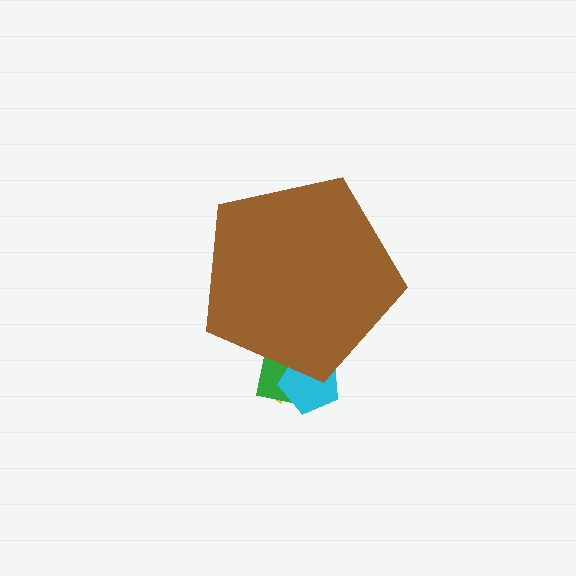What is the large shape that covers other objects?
A brown pentagon.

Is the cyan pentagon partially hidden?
Yes, the cyan pentagon is partially hidden behind the brown pentagon.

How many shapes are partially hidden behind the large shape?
3 shapes are partially hidden.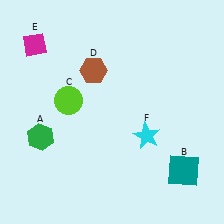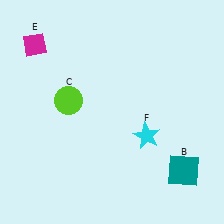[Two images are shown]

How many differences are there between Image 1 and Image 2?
There are 2 differences between the two images.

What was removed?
The green hexagon (A), the brown hexagon (D) were removed in Image 2.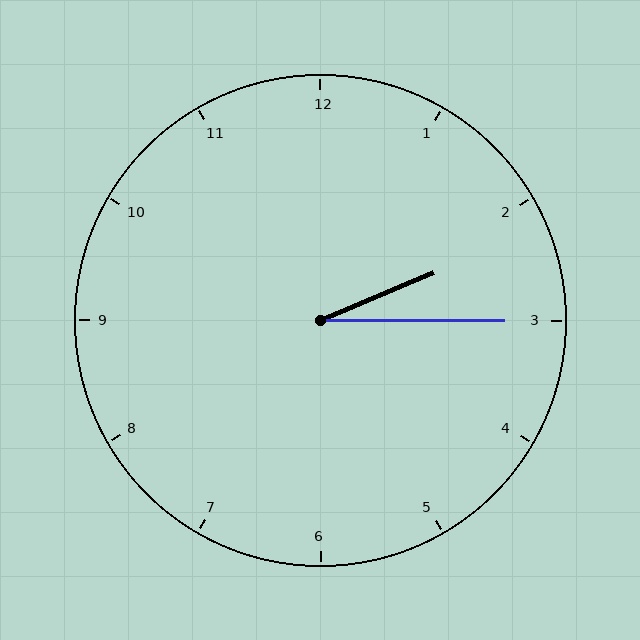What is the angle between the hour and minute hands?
Approximately 22 degrees.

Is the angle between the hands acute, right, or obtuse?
It is acute.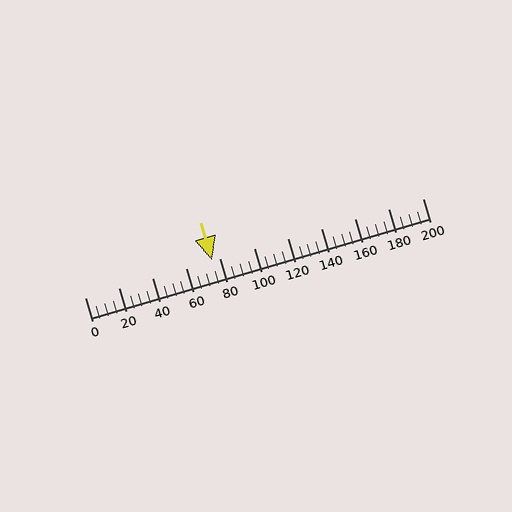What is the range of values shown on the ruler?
The ruler shows values from 0 to 200.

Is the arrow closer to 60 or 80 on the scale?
The arrow is closer to 80.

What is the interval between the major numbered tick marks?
The major tick marks are spaced 20 units apart.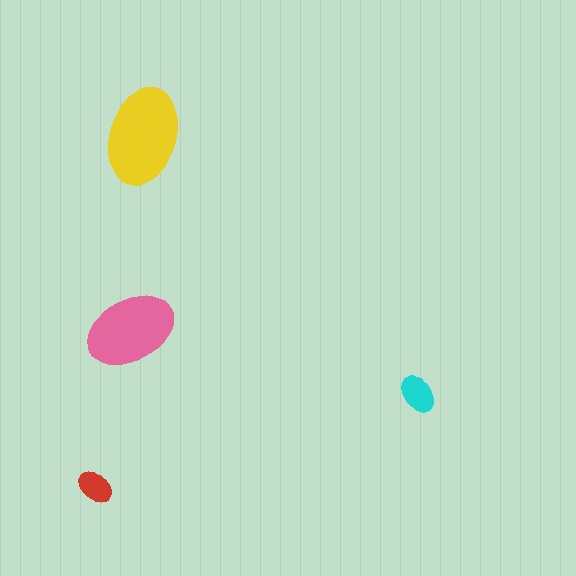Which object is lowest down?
The red ellipse is bottommost.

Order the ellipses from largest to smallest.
the yellow one, the pink one, the cyan one, the red one.